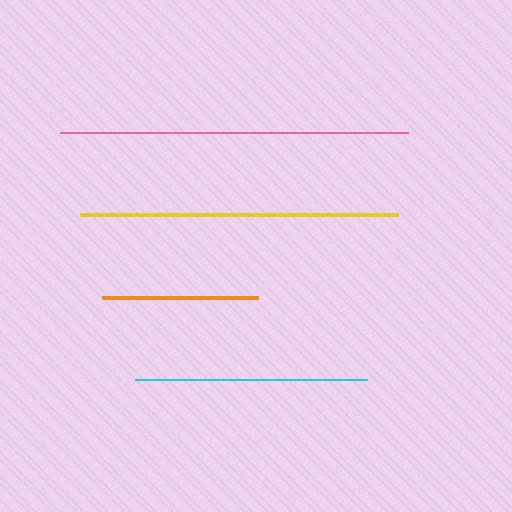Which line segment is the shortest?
The orange line is the shortest at approximately 156 pixels.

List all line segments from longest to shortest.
From longest to shortest: pink, yellow, cyan, orange.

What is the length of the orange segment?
The orange segment is approximately 156 pixels long.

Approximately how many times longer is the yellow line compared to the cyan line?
The yellow line is approximately 1.4 times the length of the cyan line.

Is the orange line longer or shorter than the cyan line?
The cyan line is longer than the orange line.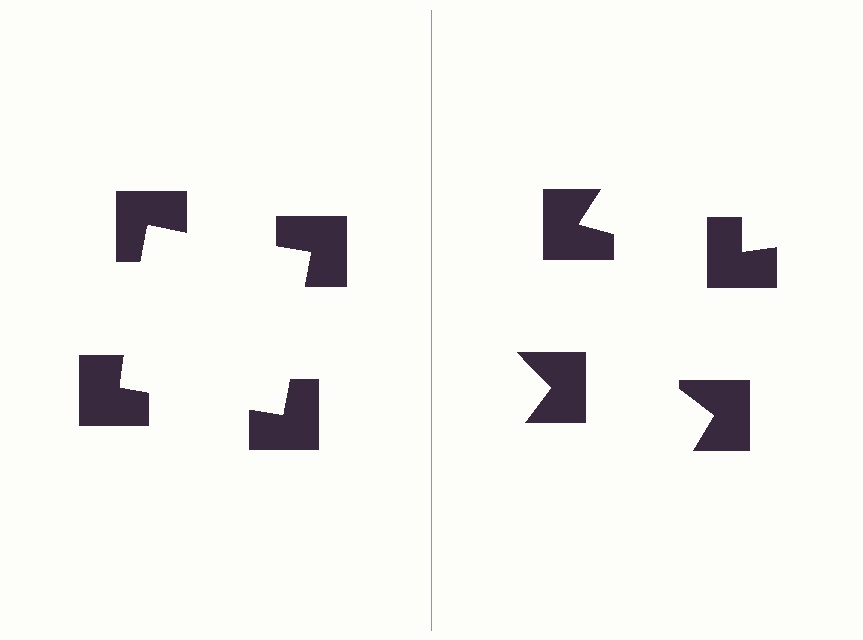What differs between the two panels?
The notched squares are positioned identically on both sides; only the wedge orientations differ. On the left they align to a square; on the right they are misaligned.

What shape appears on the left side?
An illusory square.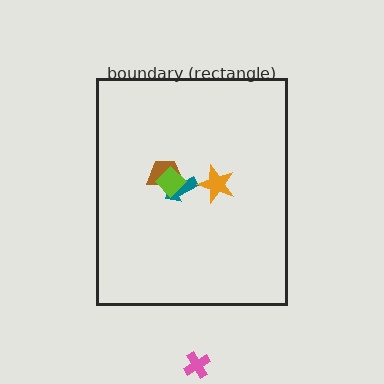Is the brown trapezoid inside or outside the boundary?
Inside.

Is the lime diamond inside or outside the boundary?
Inside.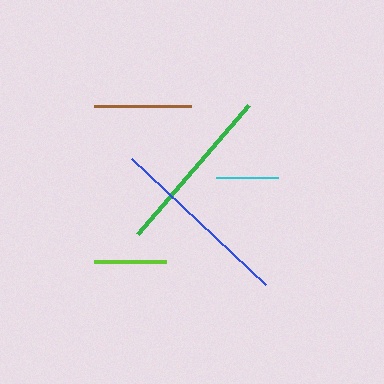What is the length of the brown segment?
The brown segment is approximately 98 pixels long.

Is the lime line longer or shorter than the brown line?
The brown line is longer than the lime line.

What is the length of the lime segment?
The lime segment is approximately 72 pixels long.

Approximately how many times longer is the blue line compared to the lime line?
The blue line is approximately 2.6 times the length of the lime line.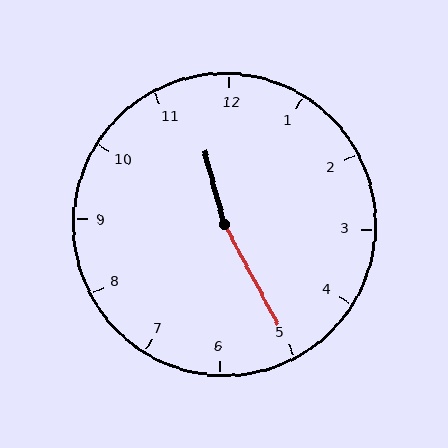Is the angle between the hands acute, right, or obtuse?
It is obtuse.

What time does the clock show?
11:25.